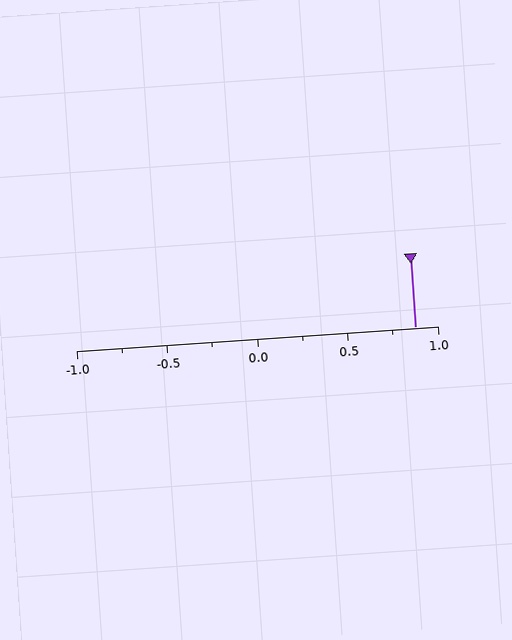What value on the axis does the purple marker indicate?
The marker indicates approximately 0.88.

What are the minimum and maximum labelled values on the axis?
The axis runs from -1.0 to 1.0.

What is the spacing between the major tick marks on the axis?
The major ticks are spaced 0.5 apart.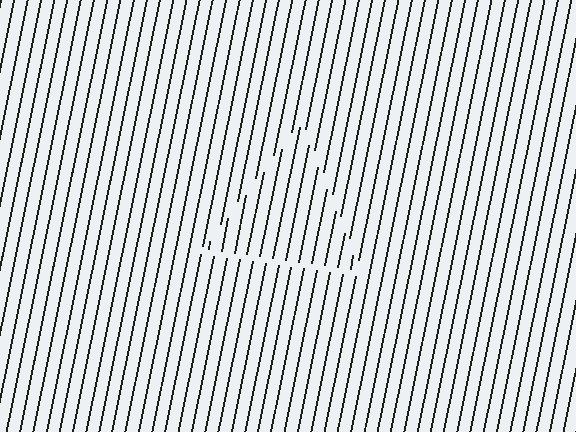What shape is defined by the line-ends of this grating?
An illusory triangle. The interior of the shape contains the same grating, shifted by half a period — the contour is defined by the phase discontinuity where line-ends from the inner and outer gratings abut.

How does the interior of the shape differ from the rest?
The interior of the shape contains the same grating, shifted by half a period — the contour is defined by the phase discontinuity where line-ends from the inner and outer gratings abut.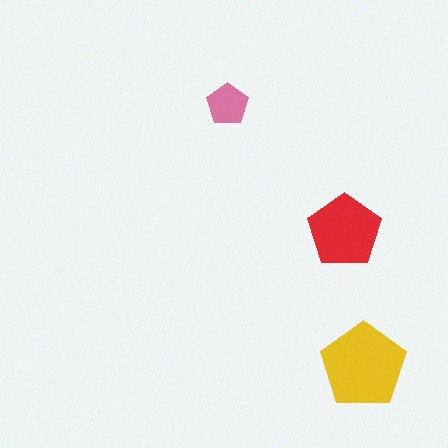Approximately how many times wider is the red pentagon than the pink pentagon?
About 1.5 times wider.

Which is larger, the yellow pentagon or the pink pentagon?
The yellow one.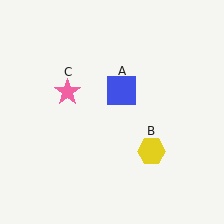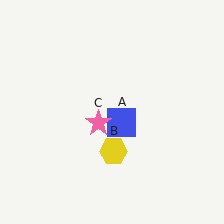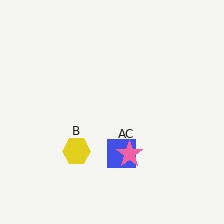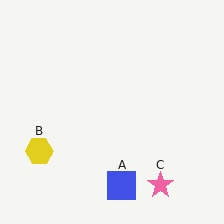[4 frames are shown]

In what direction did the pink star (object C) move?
The pink star (object C) moved down and to the right.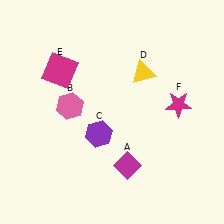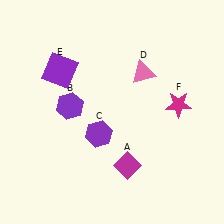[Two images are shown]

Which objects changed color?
B changed from pink to purple. D changed from yellow to pink. E changed from magenta to purple.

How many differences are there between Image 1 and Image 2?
There are 3 differences between the two images.